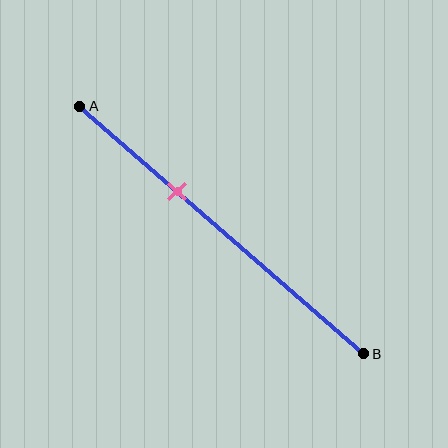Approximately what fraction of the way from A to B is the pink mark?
The pink mark is approximately 35% of the way from A to B.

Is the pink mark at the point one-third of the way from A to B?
Yes, the mark is approximately at the one-third point.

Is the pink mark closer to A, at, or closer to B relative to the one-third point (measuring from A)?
The pink mark is approximately at the one-third point of segment AB.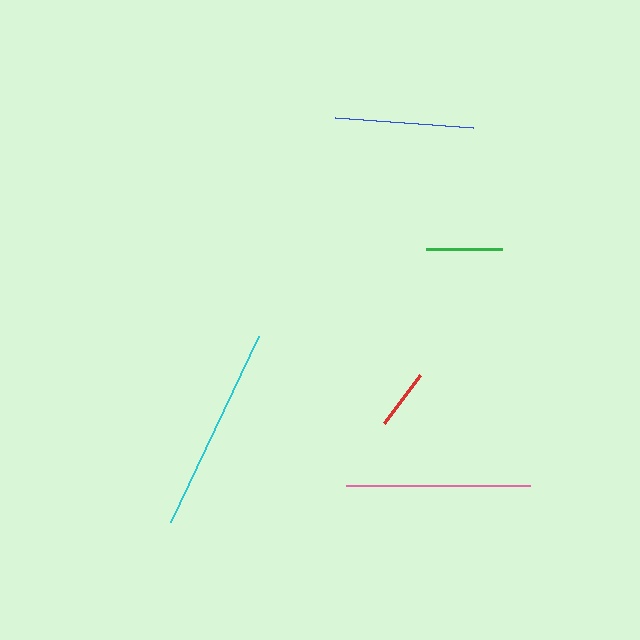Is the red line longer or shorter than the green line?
The green line is longer than the red line.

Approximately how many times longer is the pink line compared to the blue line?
The pink line is approximately 1.3 times the length of the blue line.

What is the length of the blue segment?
The blue segment is approximately 138 pixels long.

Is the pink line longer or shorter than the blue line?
The pink line is longer than the blue line.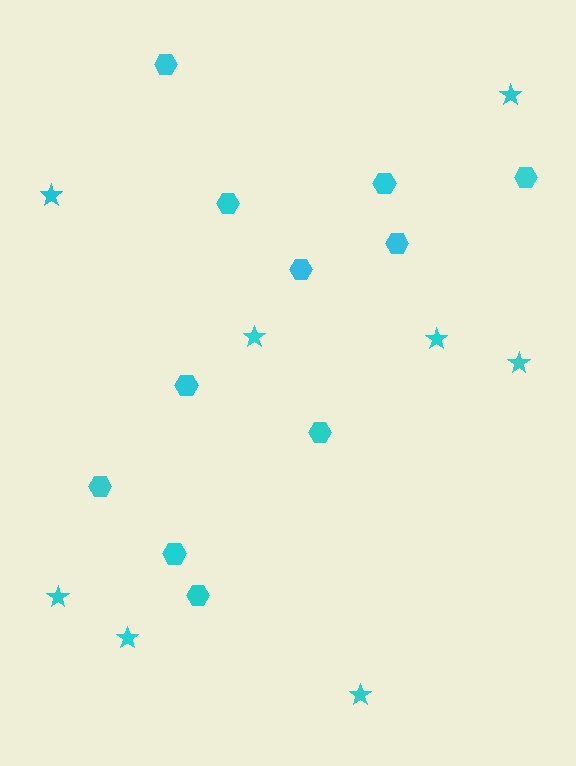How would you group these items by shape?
There are 2 groups: one group of stars (8) and one group of hexagons (11).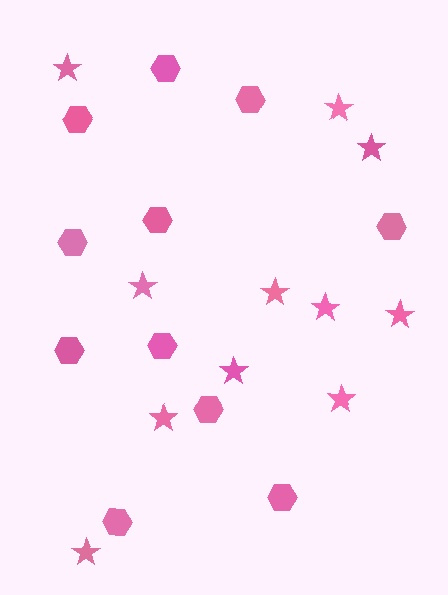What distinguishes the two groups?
There are 2 groups: one group of hexagons (11) and one group of stars (11).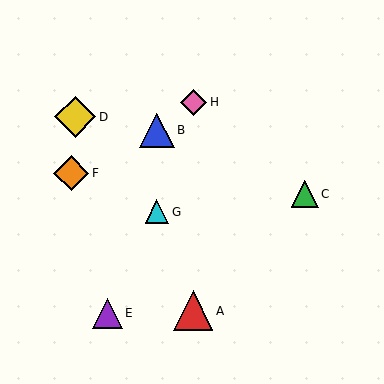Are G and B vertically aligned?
Yes, both are at x≈157.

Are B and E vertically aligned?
No, B is at x≈157 and E is at x≈107.